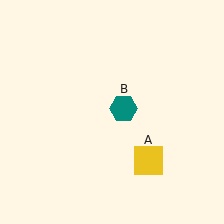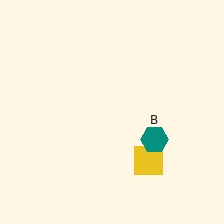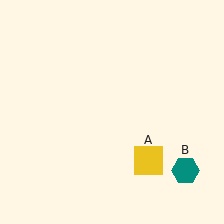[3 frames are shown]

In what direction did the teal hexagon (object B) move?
The teal hexagon (object B) moved down and to the right.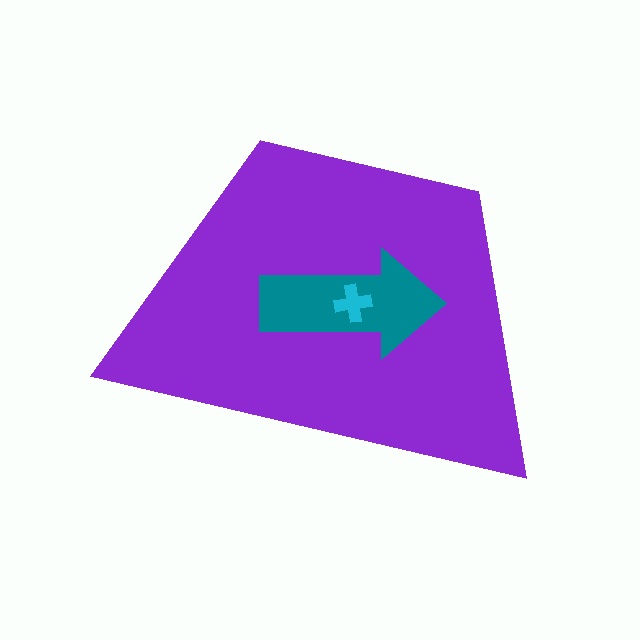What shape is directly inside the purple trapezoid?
The teal arrow.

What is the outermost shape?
The purple trapezoid.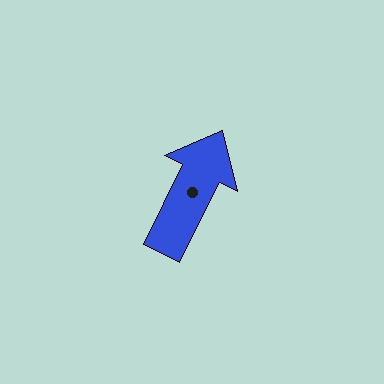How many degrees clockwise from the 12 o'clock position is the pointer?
Approximately 26 degrees.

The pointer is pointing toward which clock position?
Roughly 1 o'clock.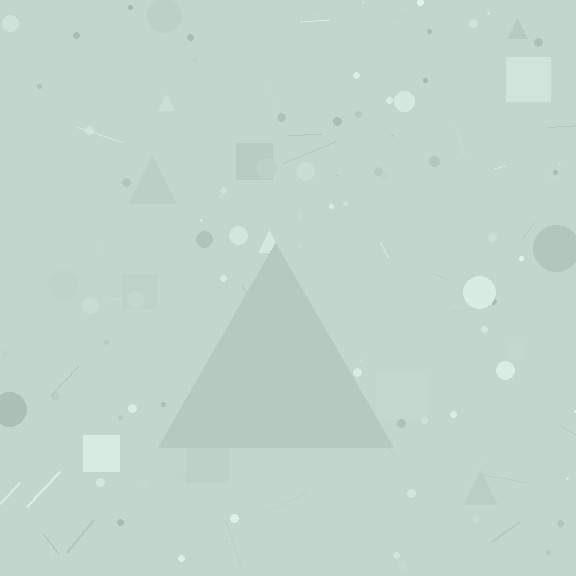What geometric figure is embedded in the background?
A triangle is embedded in the background.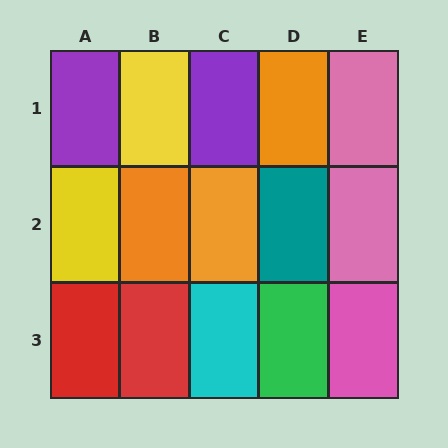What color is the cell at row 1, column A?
Purple.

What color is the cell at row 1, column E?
Pink.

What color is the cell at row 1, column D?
Orange.